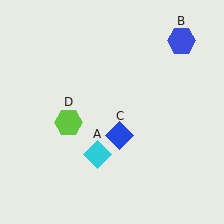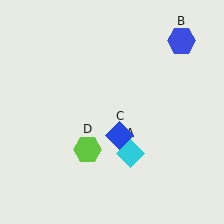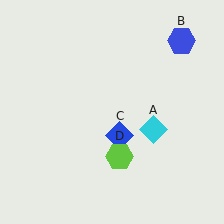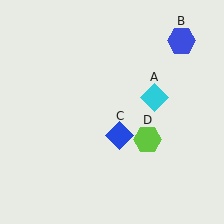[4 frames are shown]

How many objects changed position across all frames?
2 objects changed position: cyan diamond (object A), lime hexagon (object D).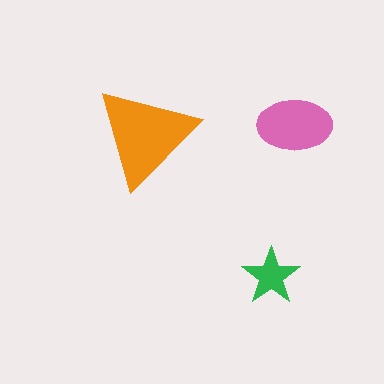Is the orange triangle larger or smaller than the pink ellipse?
Larger.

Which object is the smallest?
The green star.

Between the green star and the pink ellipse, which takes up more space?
The pink ellipse.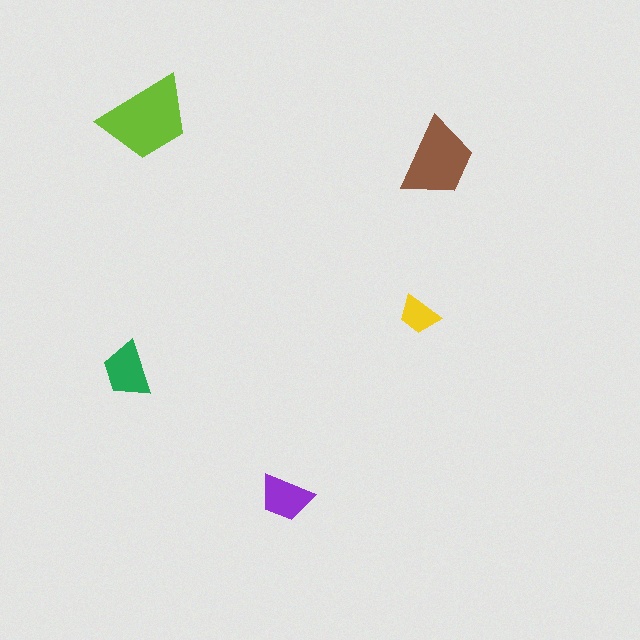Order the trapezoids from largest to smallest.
the lime one, the brown one, the green one, the purple one, the yellow one.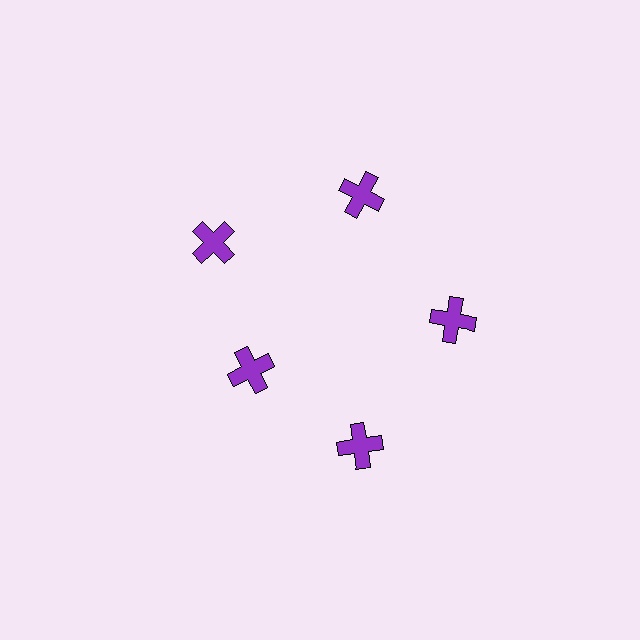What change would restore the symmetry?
The symmetry would be restored by moving it outward, back onto the ring so that all 5 crosses sit at equal angles and equal distance from the center.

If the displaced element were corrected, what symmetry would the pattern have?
It would have 5-fold rotational symmetry — the pattern would map onto itself every 72 degrees.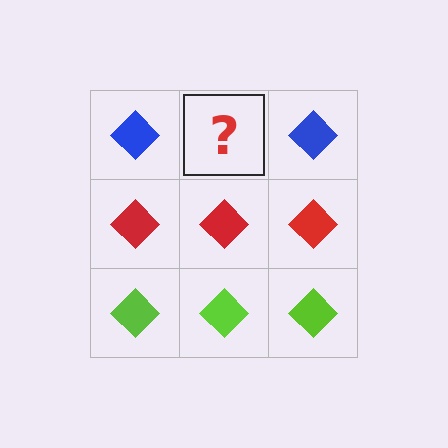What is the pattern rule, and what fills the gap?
The rule is that each row has a consistent color. The gap should be filled with a blue diamond.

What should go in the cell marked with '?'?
The missing cell should contain a blue diamond.